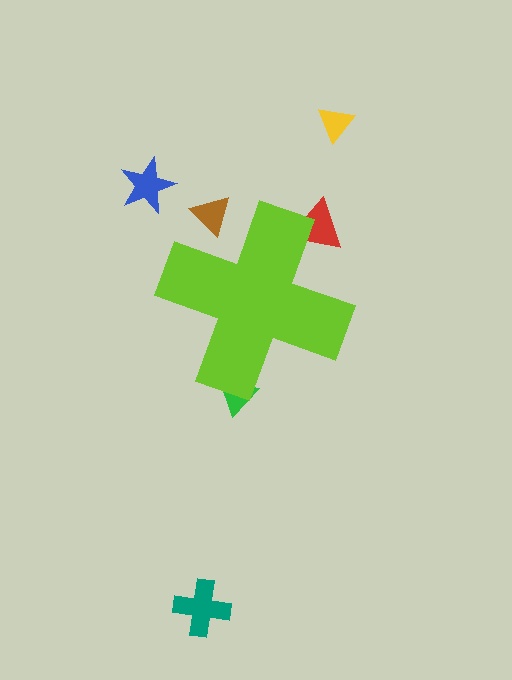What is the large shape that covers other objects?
A lime cross.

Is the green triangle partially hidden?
Yes, the green triangle is partially hidden behind the lime cross.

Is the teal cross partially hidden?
No, the teal cross is fully visible.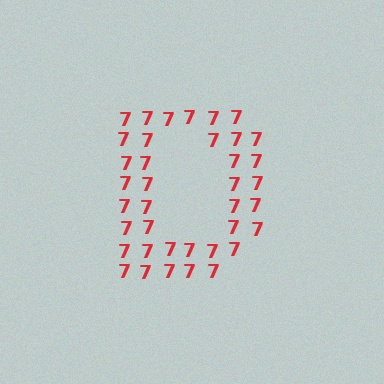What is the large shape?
The large shape is the letter D.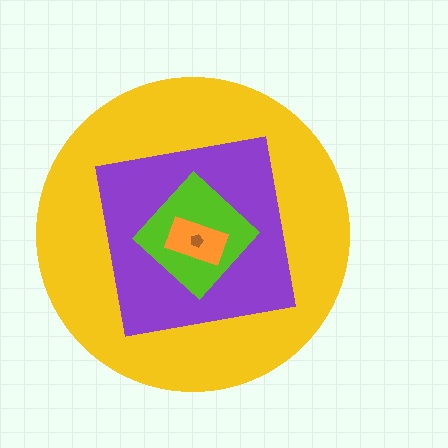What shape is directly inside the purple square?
The lime diamond.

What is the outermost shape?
The yellow circle.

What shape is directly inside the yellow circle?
The purple square.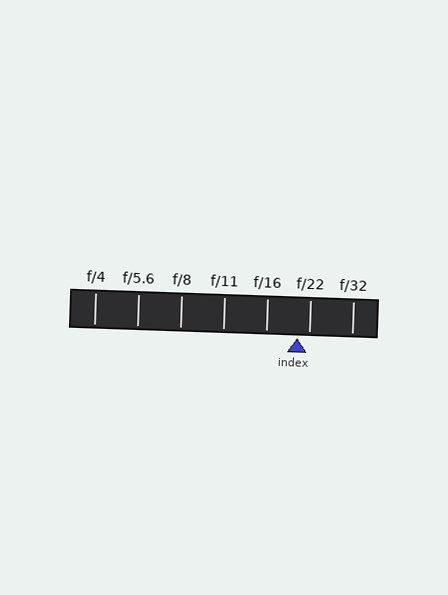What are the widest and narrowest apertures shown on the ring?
The widest aperture shown is f/4 and the narrowest is f/32.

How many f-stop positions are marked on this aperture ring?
There are 7 f-stop positions marked.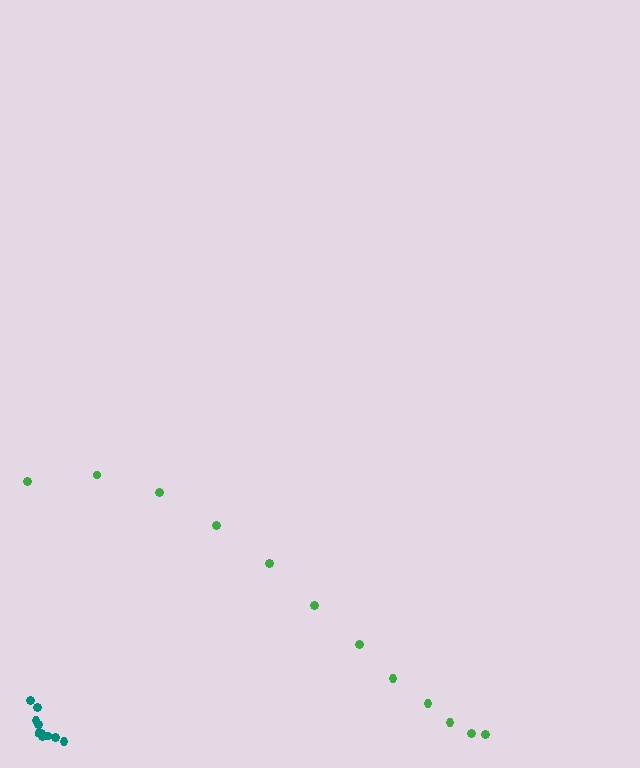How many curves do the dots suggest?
There are 2 distinct paths.